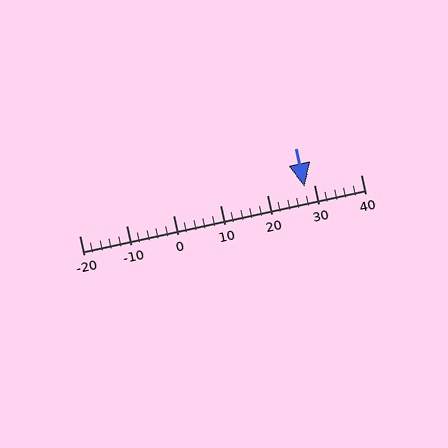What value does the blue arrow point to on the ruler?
The blue arrow points to approximately 28.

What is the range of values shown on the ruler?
The ruler shows values from -20 to 40.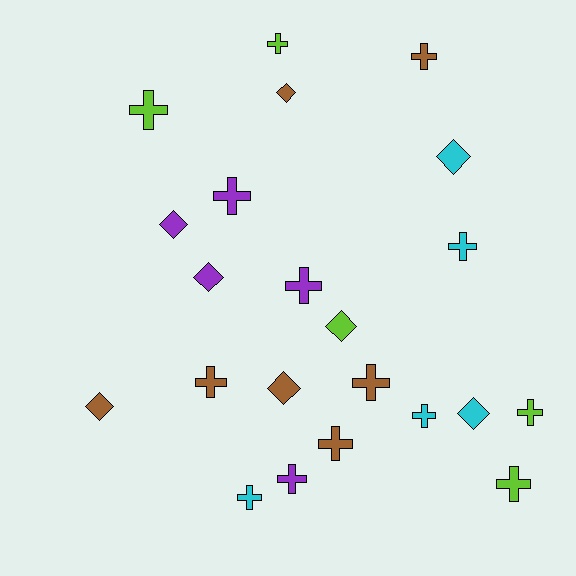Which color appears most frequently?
Brown, with 7 objects.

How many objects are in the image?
There are 22 objects.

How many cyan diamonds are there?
There are 2 cyan diamonds.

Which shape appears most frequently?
Cross, with 14 objects.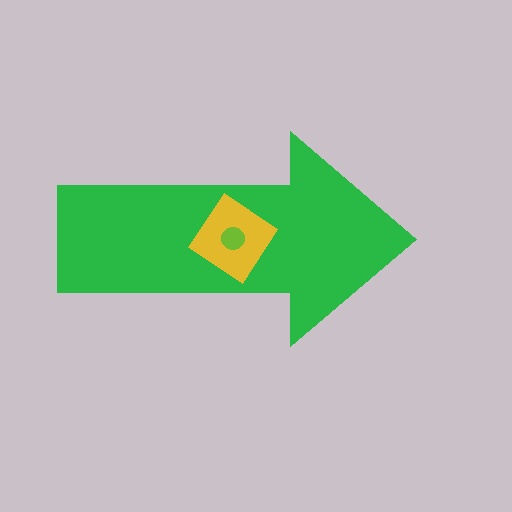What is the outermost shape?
The green arrow.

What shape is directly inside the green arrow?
The yellow diamond.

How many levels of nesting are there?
3.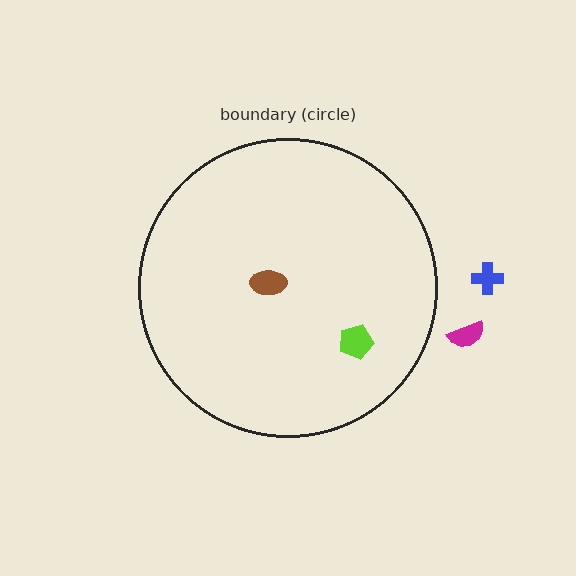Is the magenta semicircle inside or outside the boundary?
Outside.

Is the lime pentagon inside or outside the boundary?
Inside.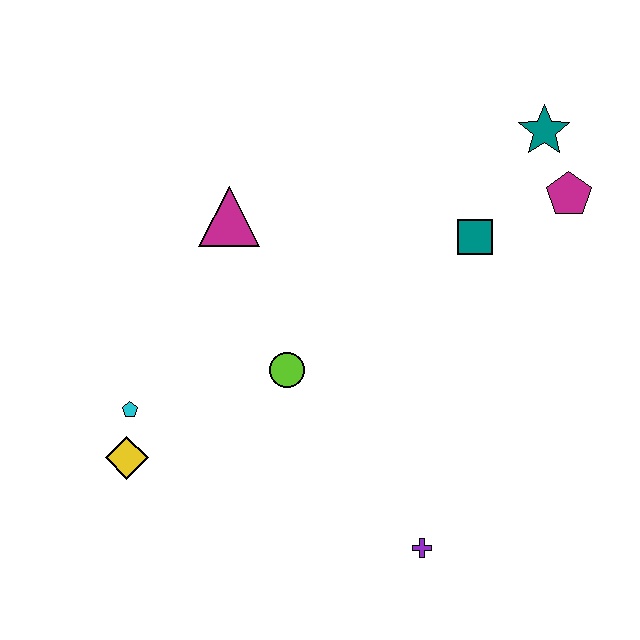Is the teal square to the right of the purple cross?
Yes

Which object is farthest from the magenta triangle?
The purple cross is farthest from the magenta triangle.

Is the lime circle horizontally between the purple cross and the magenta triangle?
Yes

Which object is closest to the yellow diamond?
The cyan pentagon is closest to the yellow diamond.